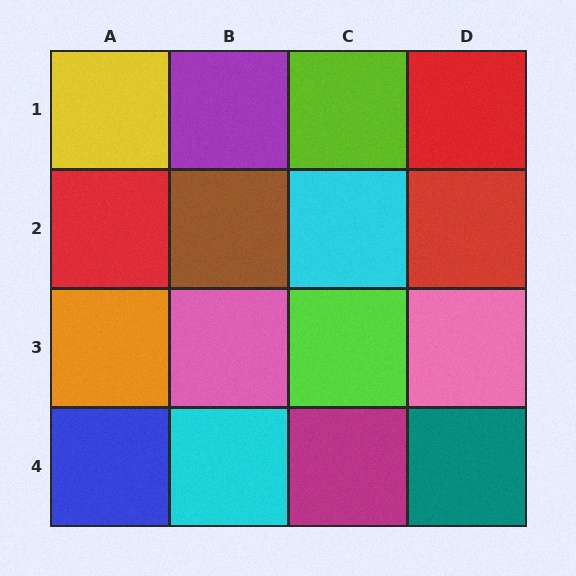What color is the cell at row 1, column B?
Purple.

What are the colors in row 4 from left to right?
Blue, cyan, magenta, teal.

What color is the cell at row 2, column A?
Red.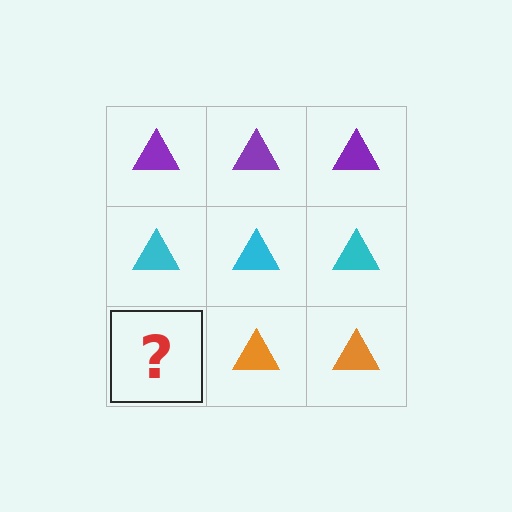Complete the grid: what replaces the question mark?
The question mark should be replaced with an orange triangle.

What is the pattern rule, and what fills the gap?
The rule is that each row has a consistent color. The gap should be filled with an orange triangle.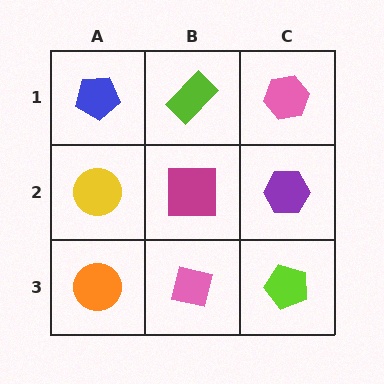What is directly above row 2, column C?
A pink hexagon.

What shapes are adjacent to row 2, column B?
A lime rectangle (row 1, column B), a pink square (row 3, column B), a yellow circle (row 2, column A), a purple hexagon (row 2, column C).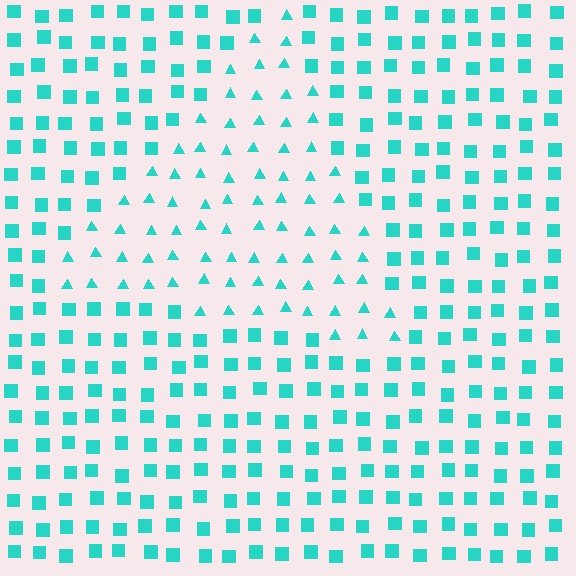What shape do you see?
I see a triangle.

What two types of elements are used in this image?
The image uses triangles inside the triangle region and squares outside it.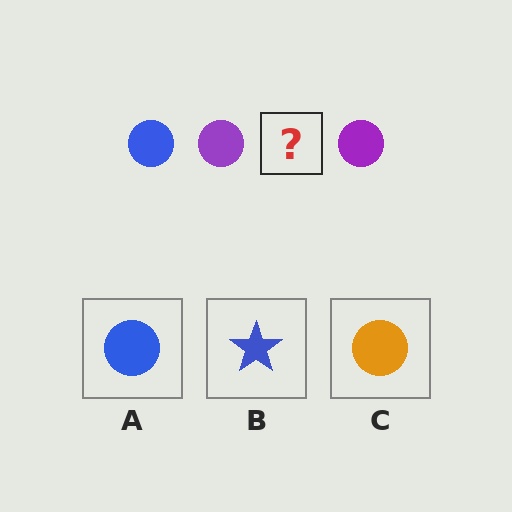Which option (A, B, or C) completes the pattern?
A.